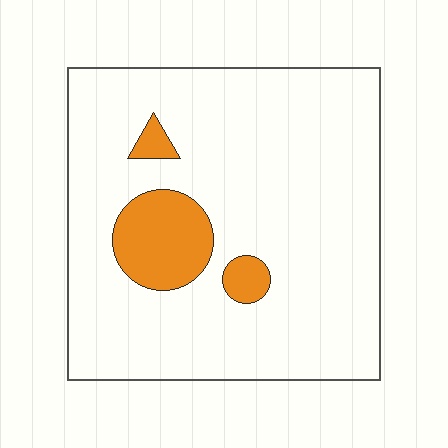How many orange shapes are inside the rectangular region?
3.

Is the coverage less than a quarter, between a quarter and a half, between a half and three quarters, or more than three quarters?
Less than a quarter.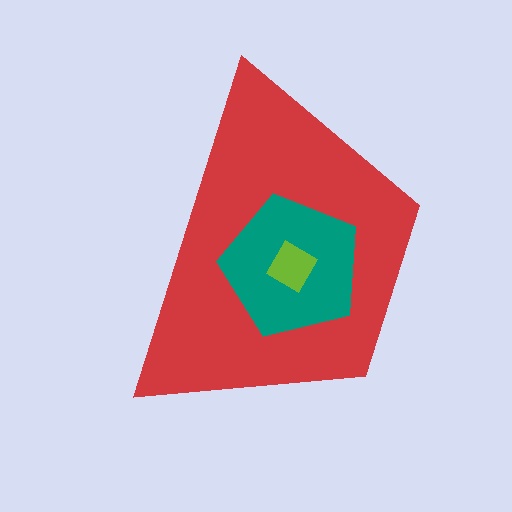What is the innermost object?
The lime square.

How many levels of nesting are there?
3.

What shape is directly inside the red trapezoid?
The teal pentagon.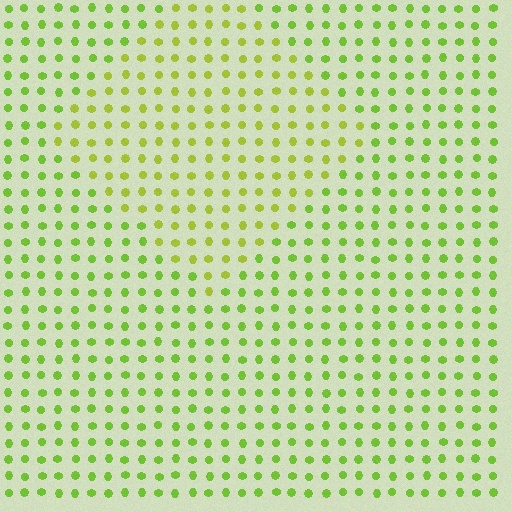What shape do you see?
I see a diamond.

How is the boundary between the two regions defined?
The boundary is defined purely by a slight shift in hue (about 21 degrees). Spacing, size, and orientation are identical on both sides.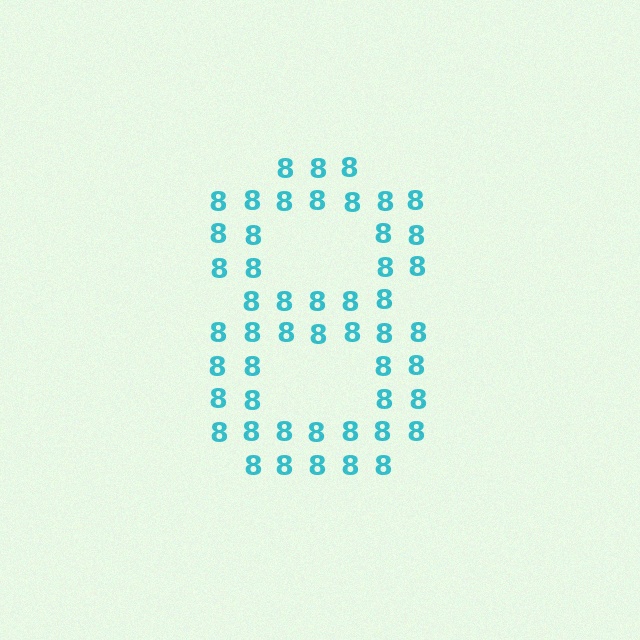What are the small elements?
The small elements are digit 8's.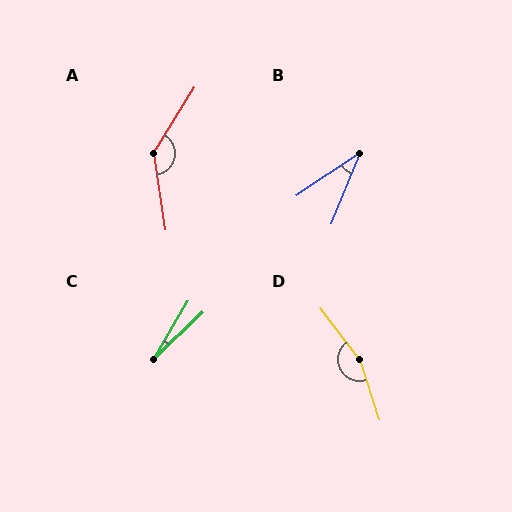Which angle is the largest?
D, at approximately 161 degrees.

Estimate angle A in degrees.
Approximately 139 degrees.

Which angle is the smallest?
C, at approximately 16 degrees.